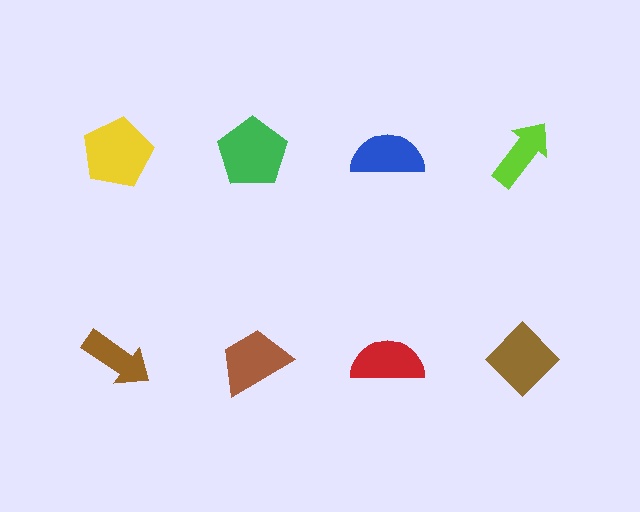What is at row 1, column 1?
A yellow pentagon.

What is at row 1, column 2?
A green pentagon.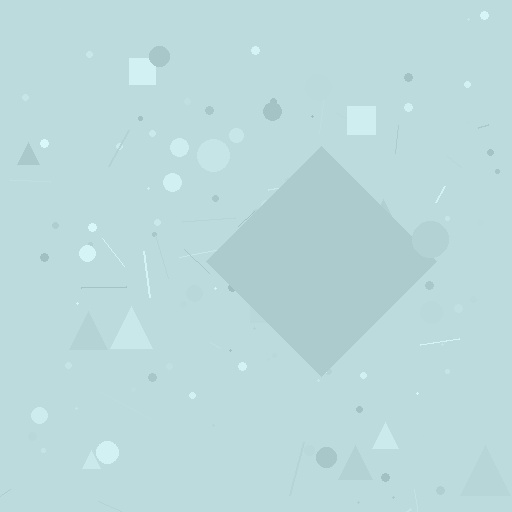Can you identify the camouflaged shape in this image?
The camouflaged shape is a diamond.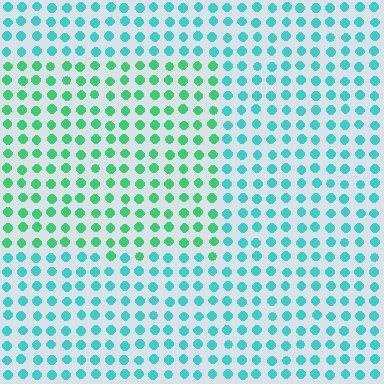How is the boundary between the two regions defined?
The boundary is defined purely by a slight shift in hue (about 34 degrees). Spacing, size, and orientation are identical on both sides.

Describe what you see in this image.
The image is filled with small cyan elements in a uniform arrangement. A rectangle-shaped region is visible where the elements are tinted to a slightly different hue, forming a subtle color boundary.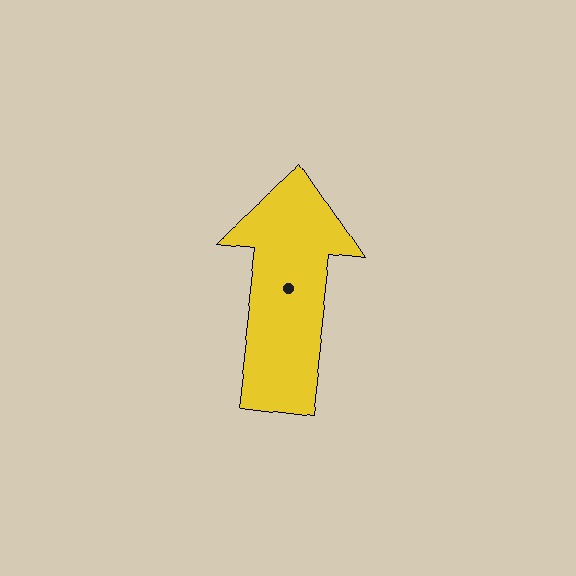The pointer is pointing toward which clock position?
Roughly 12 o'clock.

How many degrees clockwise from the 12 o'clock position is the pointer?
Approximately 7 degrees.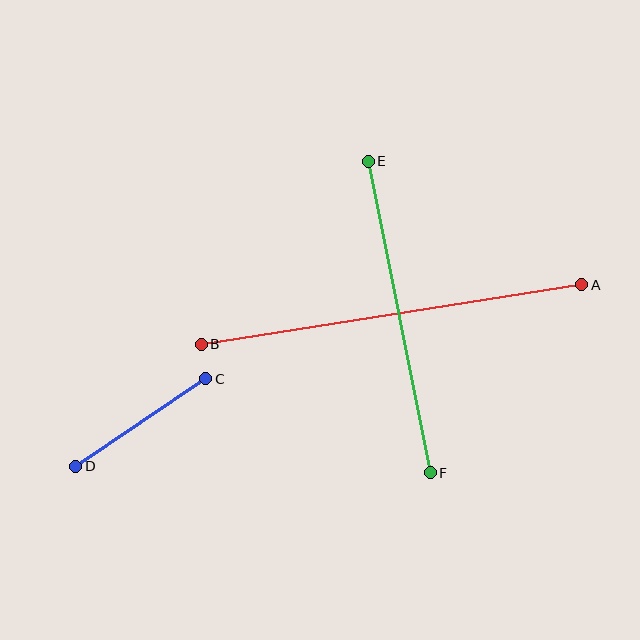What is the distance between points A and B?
The distance is approximately 385 pixels.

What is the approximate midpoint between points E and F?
The midpoint is at approximately (399, 317) pixels.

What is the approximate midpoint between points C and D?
The midpoint is at approximately (141, 423) pixels.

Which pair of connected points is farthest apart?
Points A and B are farthest apart.